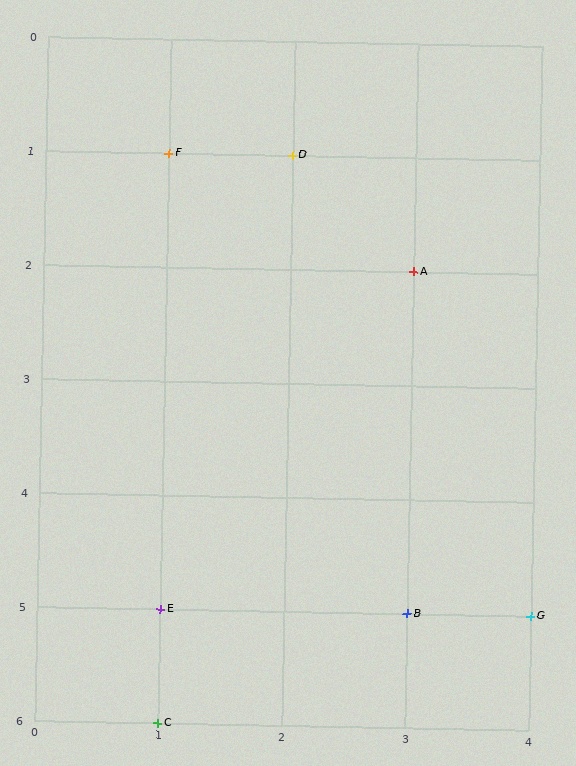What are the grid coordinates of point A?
Point A is at grid coordinates (3, 2).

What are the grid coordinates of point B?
Point B is at grid coordinates (3, 5).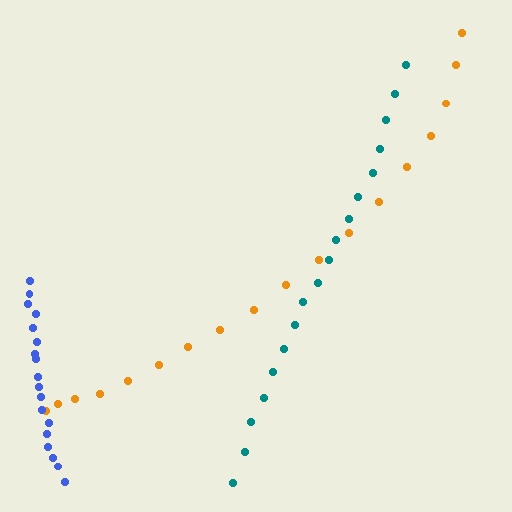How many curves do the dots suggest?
There are 3 distinct paths.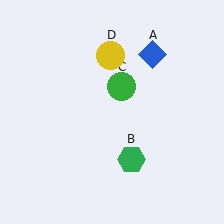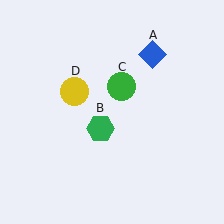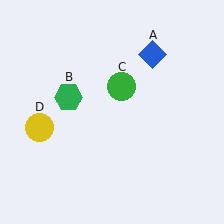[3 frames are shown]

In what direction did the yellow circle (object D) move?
The yellow circle (object D) moved down and to the left.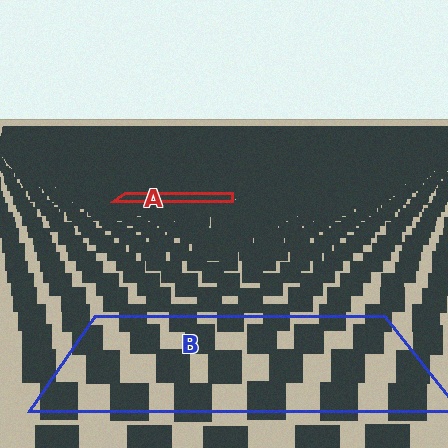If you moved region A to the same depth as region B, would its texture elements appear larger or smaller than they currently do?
They would appear larger. At a closer depth, the same texture elements are projected at a bigger on-screen size.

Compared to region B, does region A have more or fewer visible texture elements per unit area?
Region A has more texture elements per unit area — they are packed more densely because it is farther away.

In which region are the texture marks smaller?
The texture marks are smaller in region A, because it is farther away.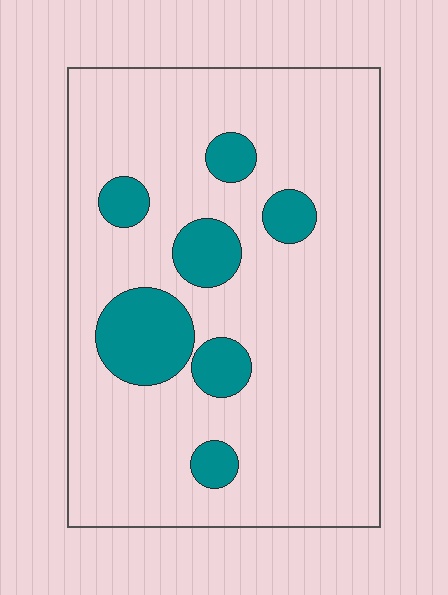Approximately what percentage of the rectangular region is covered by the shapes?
Approximately 15%.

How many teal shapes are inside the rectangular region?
7.